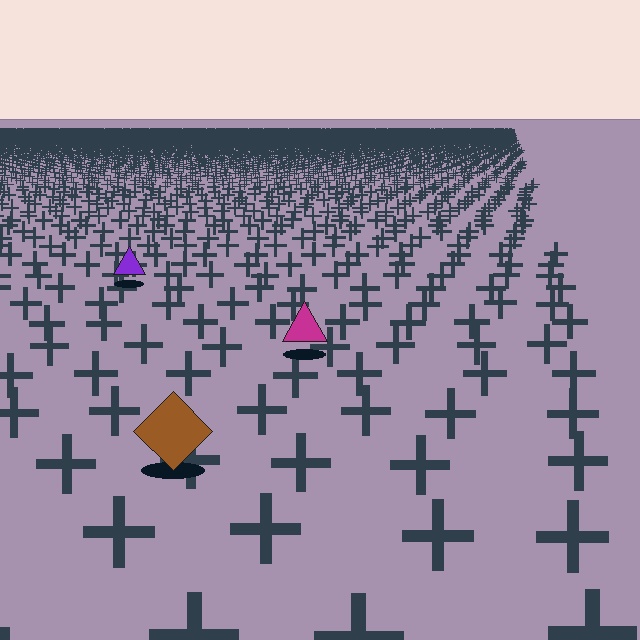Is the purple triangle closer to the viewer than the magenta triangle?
No. The magenta triangle is closer — you can tell from the texture gradient: the ground texture is coarser near it.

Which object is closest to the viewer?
The brown diamond is closest. The texture marks near it are larger and more spread out.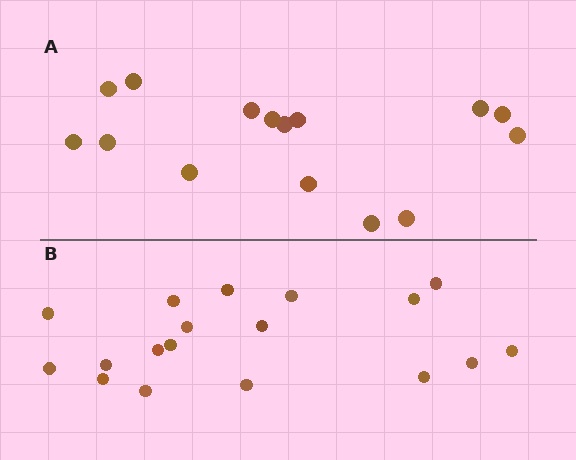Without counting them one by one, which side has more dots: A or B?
Region B (the bottom region) has more dots.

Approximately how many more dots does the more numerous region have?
Region B has just a few more — roughly 2 or 3 more dots than region A.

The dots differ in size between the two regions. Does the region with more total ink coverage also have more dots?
No. Region A has more total ink coverage because its dots are larger, but region B actually contains more individual dots. Total area can be misleading — the number of items is what matters here.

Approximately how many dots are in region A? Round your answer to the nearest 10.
About 20 dots. (The exact count is 15, which rounds to 20.)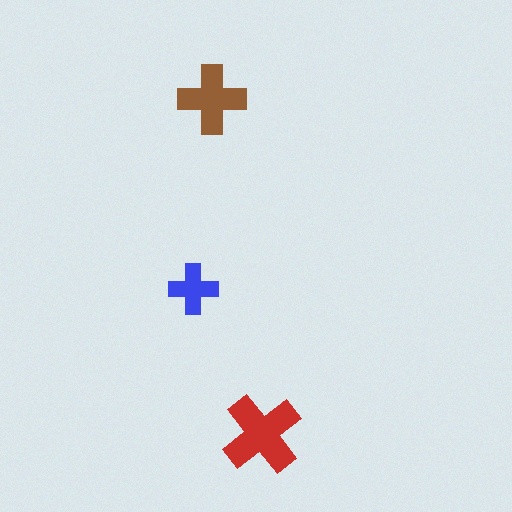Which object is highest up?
The brown cross is topmost.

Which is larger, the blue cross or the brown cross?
The brown one.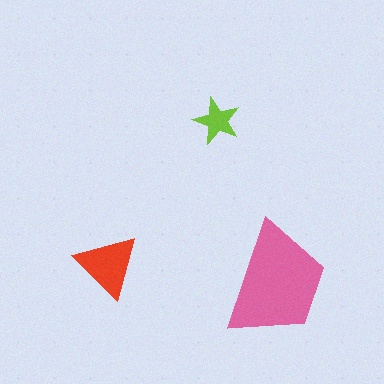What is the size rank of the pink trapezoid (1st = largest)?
1st.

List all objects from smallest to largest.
The lime star, the red triangle, the pink trapezoid.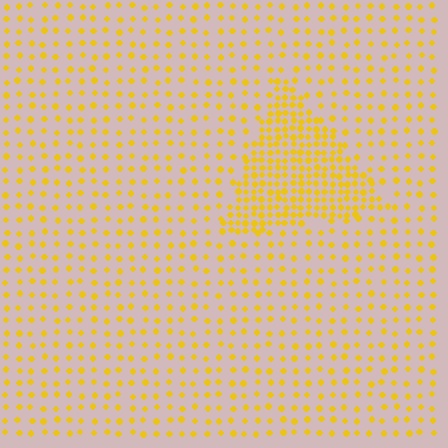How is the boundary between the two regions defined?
The boundary is defined by a change in element density (approximately 2.6x ratio). All elements are the same color, size, and shape.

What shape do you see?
I see a triangle.